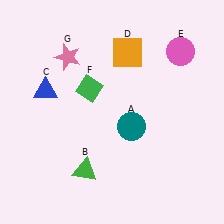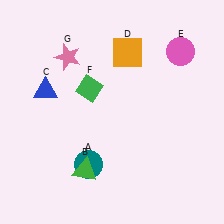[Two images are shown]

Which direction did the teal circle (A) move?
The teal circle (A) moved left.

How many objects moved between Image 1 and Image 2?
1 object moved between the two images.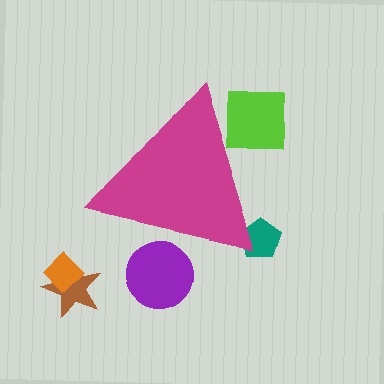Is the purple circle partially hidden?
Yes, the purple circle is partially hidden behind the magenta triangle.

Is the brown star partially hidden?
No, the brown star is fully visible.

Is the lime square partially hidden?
Yes, the lime square is partially hidden behind the magenta triangle.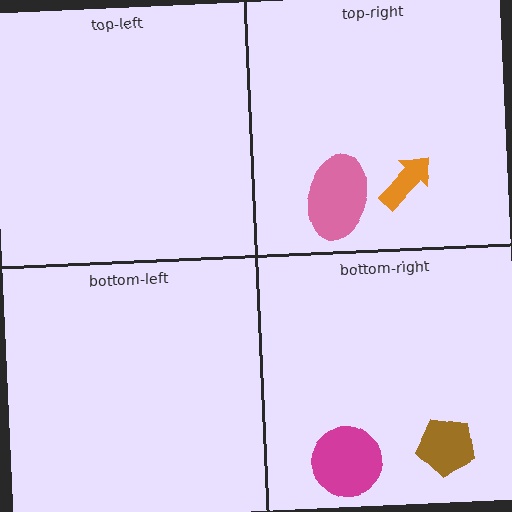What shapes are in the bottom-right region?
The magenta circle, the brown pentagon.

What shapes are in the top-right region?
The orange arrow, the pink ellipse.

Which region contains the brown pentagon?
The bottom-right region.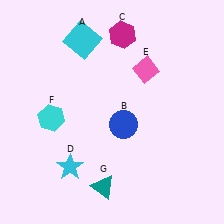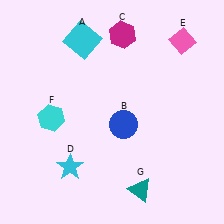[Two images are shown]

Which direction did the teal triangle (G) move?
The teal triangle (G) moved right.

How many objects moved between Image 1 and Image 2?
2 objects moved between the two images.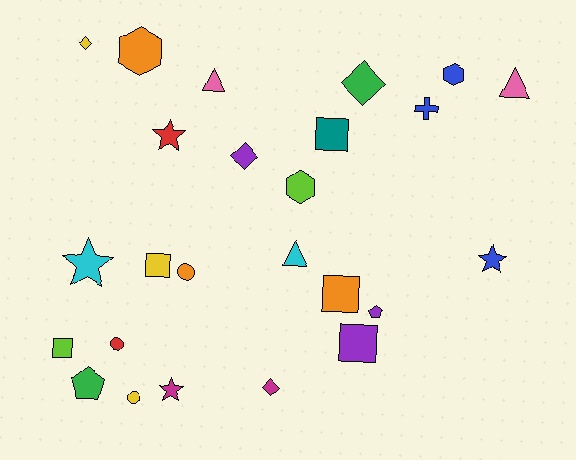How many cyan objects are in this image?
There are 2 cyan objects.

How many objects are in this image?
There are 25 objects.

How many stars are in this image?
There are 4 stars.